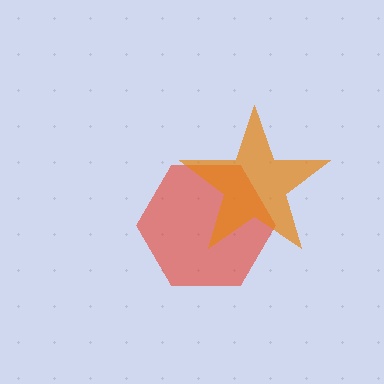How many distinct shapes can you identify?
There are 2 distinct shapes: a red hexagon, an orange star.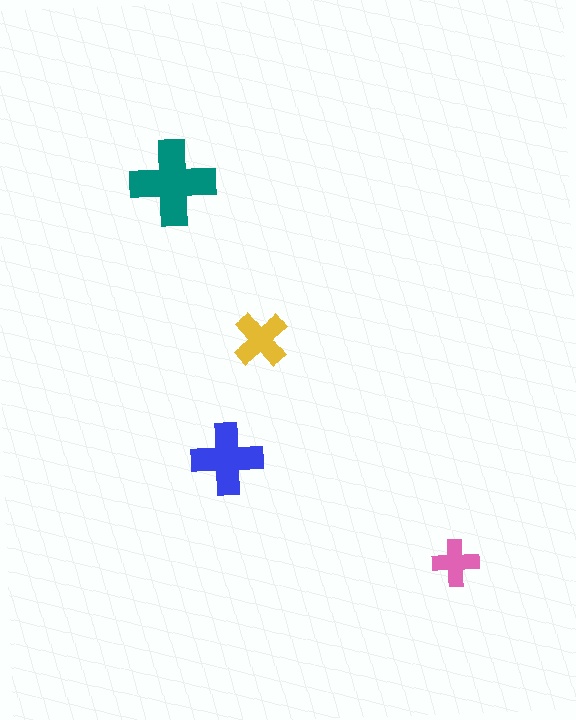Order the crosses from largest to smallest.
the teal one, the blue one, the yellow one, the pink one.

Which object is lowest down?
The pink cross is bottommost.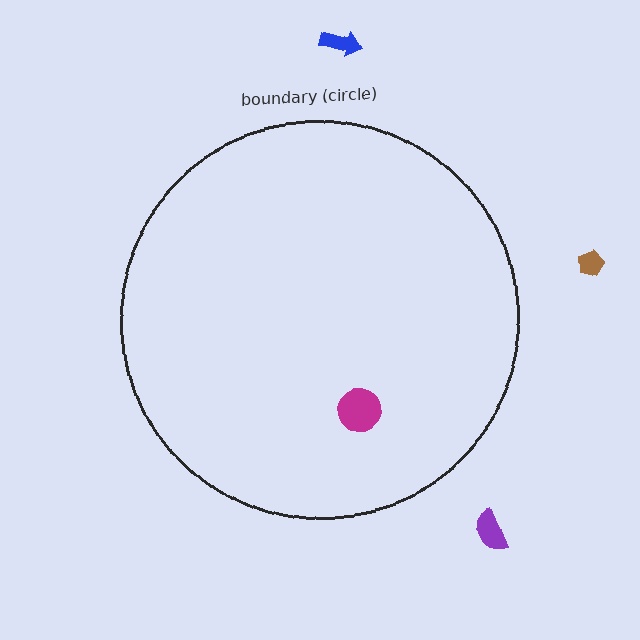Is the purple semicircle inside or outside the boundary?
Outside.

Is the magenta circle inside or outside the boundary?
Inside.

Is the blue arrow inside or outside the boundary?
Outside.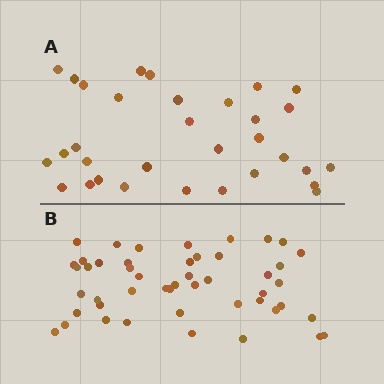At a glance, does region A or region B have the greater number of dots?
Region B (the bottom region) has more dots.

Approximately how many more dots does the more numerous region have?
Region B has approximately 15 more dots than region A.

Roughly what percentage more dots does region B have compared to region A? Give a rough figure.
About 50% more.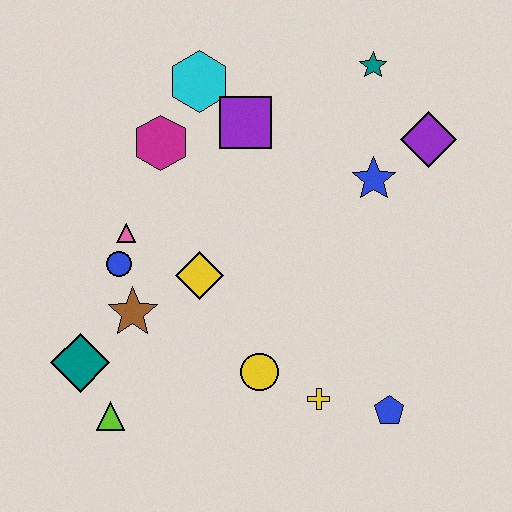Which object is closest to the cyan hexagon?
The purple square is closest to the cyan hexagon.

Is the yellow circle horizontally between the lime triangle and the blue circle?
No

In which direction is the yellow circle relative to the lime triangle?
The yellow circle is to the right of the lime triangle.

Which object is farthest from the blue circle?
The purple diamond is farthest from the blue circle.